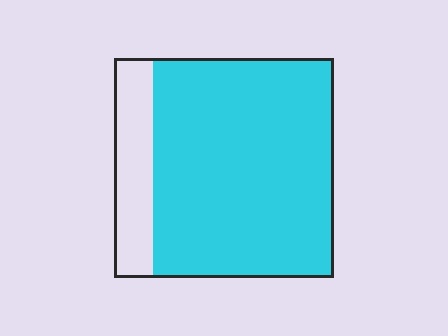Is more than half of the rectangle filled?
Yes.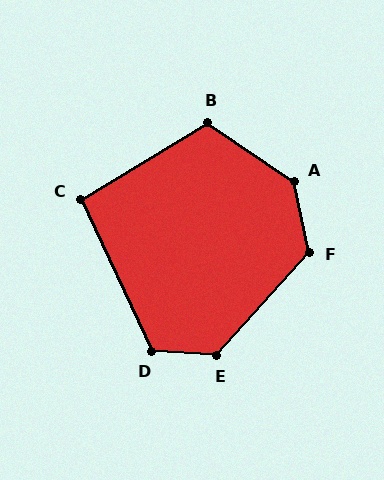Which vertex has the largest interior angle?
A, at approximately 136 degrees.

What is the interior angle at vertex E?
Approximately 128 degrees (obtuse).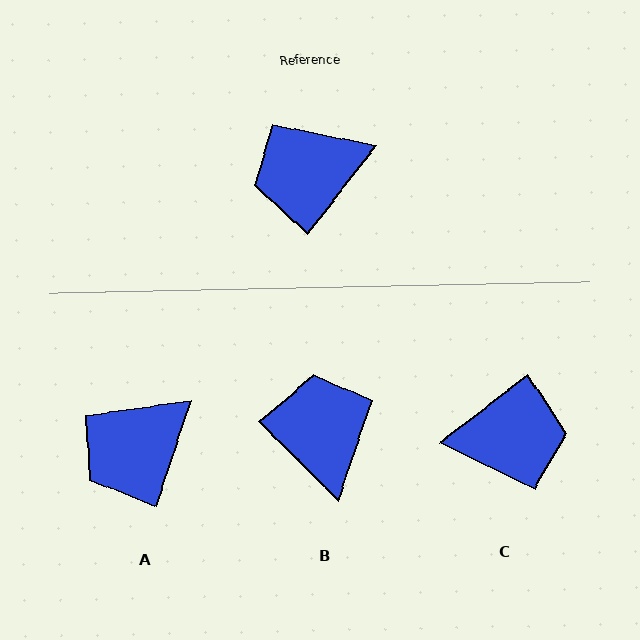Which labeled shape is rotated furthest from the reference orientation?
C, about 166 degrees away.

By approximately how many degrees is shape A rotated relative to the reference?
Approximately 20 degrees counter-clockwise.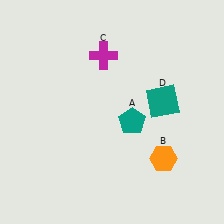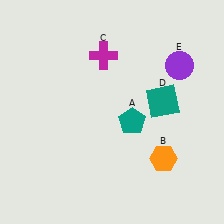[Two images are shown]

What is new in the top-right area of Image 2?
A purple circle (E) was added in the top-right area of Image 2.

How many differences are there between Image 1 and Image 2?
There is 1 difference between the two images.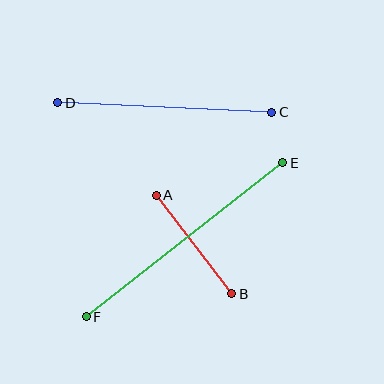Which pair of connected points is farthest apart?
Points E and F are farthest apart.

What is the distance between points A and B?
The distance is approximately 124 pixels.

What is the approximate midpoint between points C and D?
The midpoint is at approximately (165, 108) pixels.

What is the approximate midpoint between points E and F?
The midpoint is at approximately (184, 240) pixels.